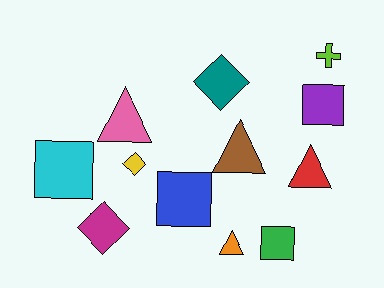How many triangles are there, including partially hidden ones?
There are 4 triangles.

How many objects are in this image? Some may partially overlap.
There are 12 objects.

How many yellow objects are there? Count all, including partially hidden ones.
There is 1 yellow object.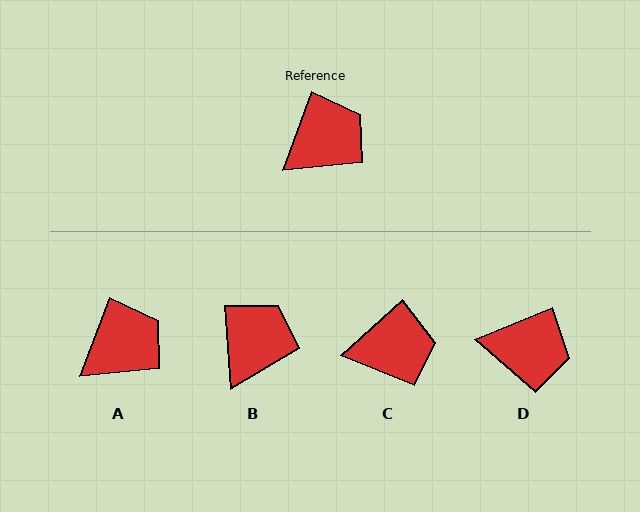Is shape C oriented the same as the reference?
No, it is off by about 27 degrees.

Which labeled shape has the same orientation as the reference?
A.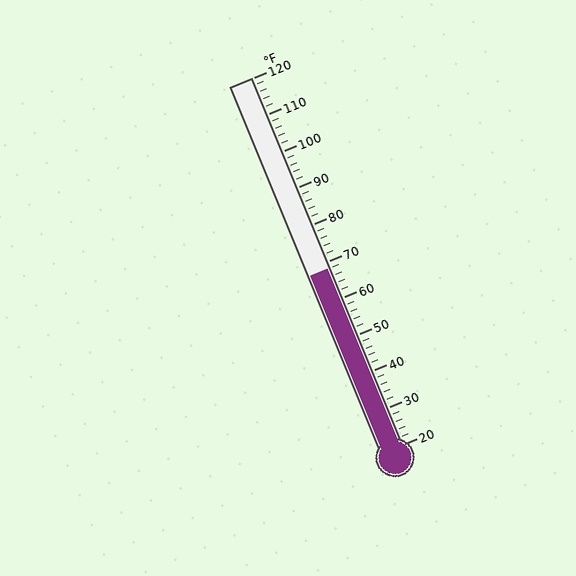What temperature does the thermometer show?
The thermometer shows approximately 68°F.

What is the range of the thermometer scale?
The thermometer scale ranges from 20°F to 120°F.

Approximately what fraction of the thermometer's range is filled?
The thermometer is filled to approximately 50% of its range.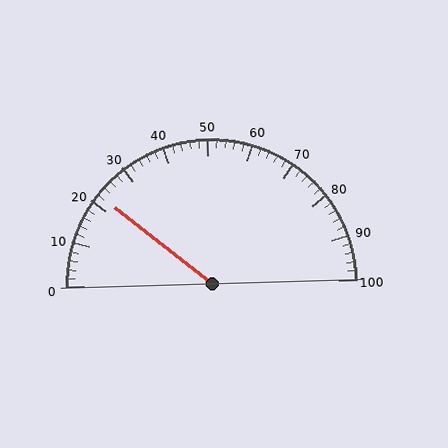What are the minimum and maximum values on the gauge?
The gauge ranges from 0 to 100.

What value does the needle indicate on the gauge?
The needle indicates approximately 22.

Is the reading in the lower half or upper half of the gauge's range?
The reading is in the lower half of the range (0 to 100).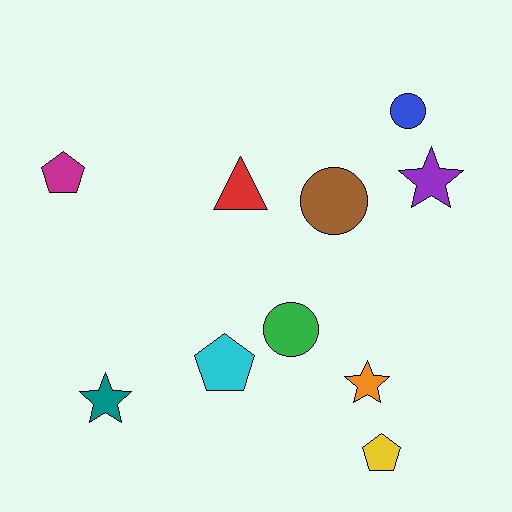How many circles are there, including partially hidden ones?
There are 3 circles.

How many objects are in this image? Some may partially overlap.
There are 10 objects.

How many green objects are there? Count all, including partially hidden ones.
There is 1 green object.